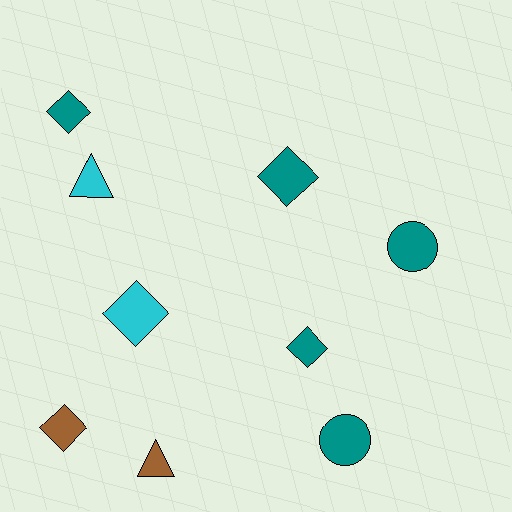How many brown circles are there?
There are no brown circles.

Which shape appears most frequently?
Diamond, with 5 objects.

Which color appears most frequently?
Teal, with 5 objects.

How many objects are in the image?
There are 9 objects.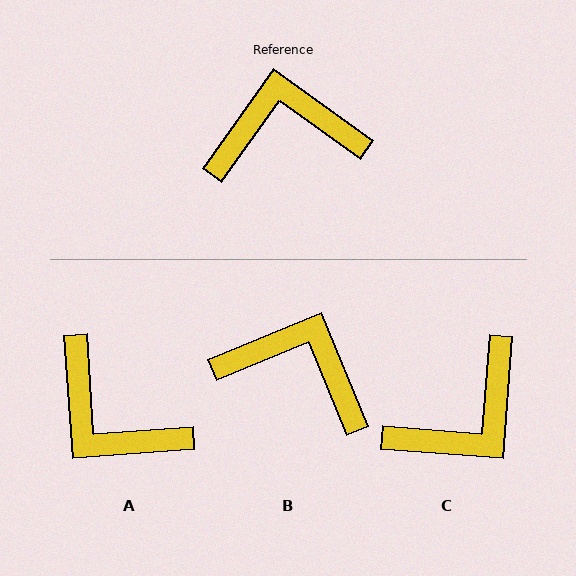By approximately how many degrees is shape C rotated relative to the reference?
Approximately 149 degrees clockwise.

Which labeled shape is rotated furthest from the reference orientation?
C, about 149 degrees away.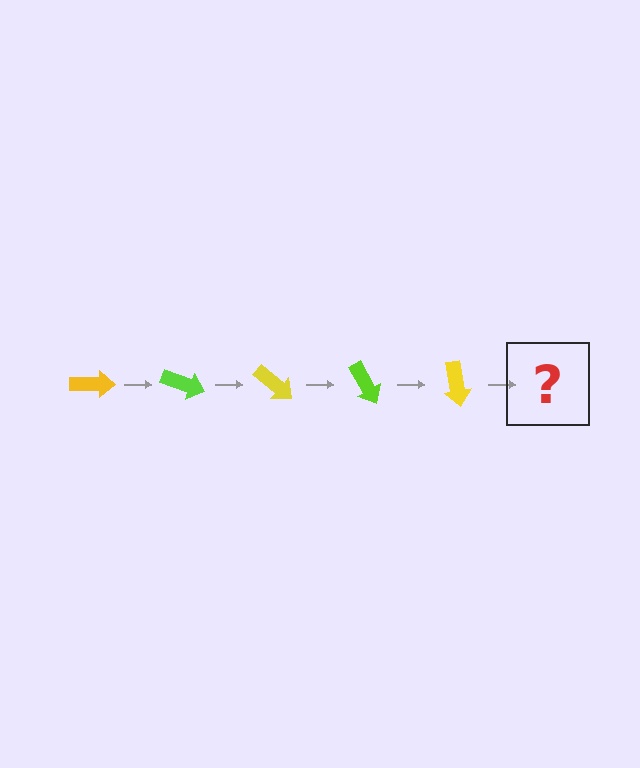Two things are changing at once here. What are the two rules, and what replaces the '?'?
The two rules are that it rotates 20 degrees each step and the color cycles through yellow and lime. The '?' should be a lime arrow, rotated 100 degrees from the start.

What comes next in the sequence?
The next element should be a lime arrow, rotated 100 degrees from the start.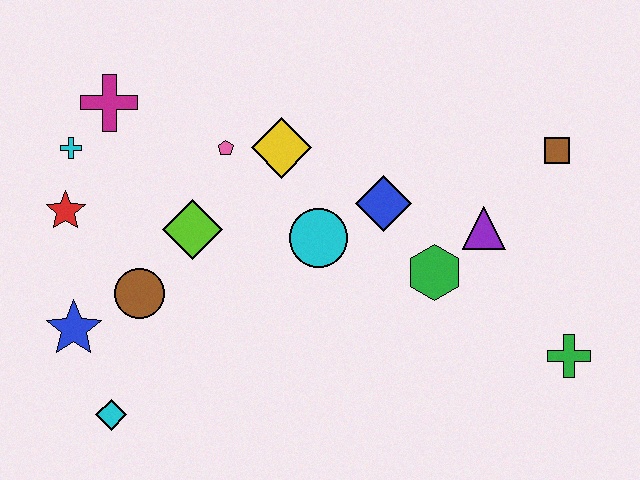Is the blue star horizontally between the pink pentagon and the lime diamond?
No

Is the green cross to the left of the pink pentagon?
No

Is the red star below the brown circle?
No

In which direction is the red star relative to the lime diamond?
The red star is to the left of the lime diamond.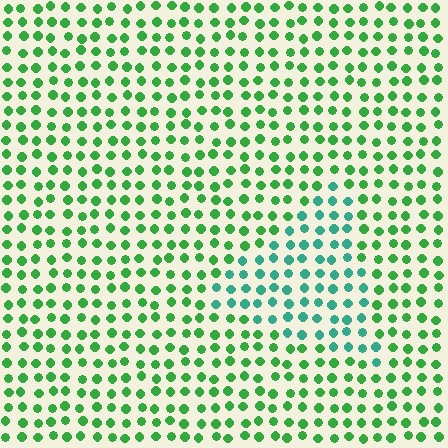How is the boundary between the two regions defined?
The boundary is defined purely by a slight shift in hue (about 38 degrees). Spacing, size, and orientation are identical on both sides.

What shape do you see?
I see a triangle.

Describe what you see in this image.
The image is filled with small green elements in a uniform arrangement. A triangle-shaped region is visible where the elements are tinted to a slightly different hue, forming a subtle color boundary.